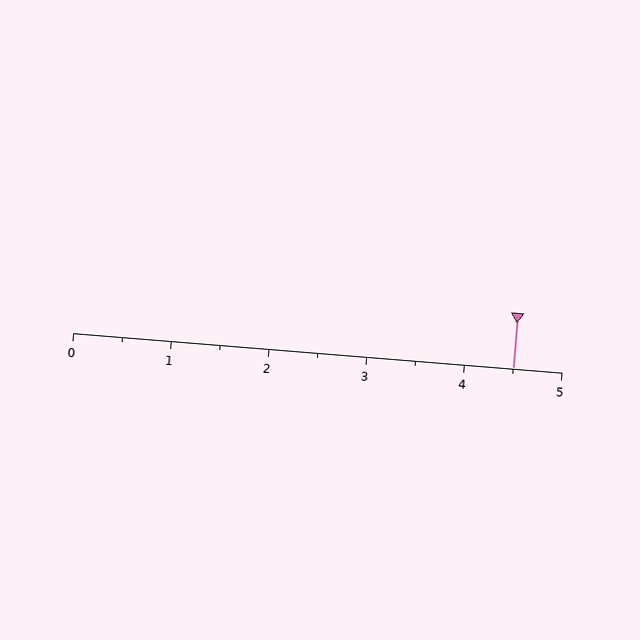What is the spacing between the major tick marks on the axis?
The major ticks are spaced 1 apart.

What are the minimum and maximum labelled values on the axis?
The axis runs from 0 to 5.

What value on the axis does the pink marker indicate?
The marker indicates approximately 4.5.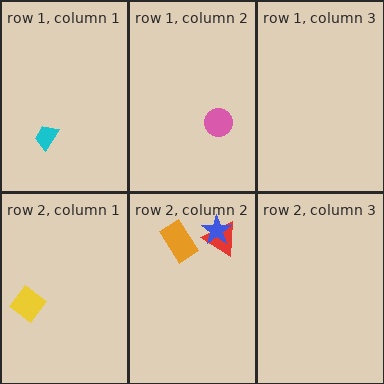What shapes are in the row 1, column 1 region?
The cyan trapezoid.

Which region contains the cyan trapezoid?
The row 1, column 1 region.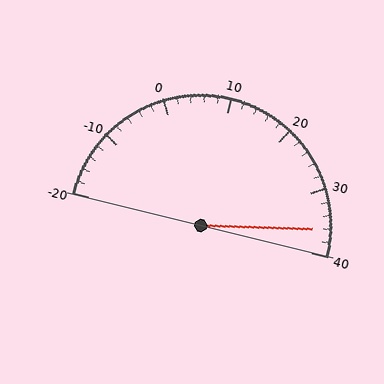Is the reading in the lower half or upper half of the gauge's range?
The reading is in the upper half of the range (-20 to 40).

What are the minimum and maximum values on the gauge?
The gauge ranges from -20 to 40.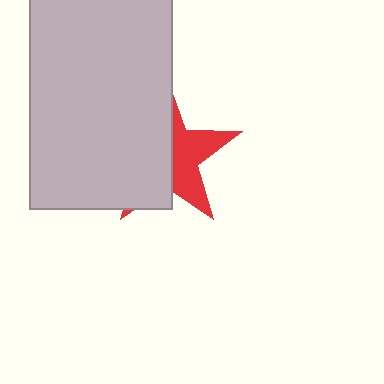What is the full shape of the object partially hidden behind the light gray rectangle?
The partially hidden object is a red star.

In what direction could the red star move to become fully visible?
The red star could move right. That would shift it out from behind the light gray rectangle entirely.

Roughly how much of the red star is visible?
A small part of it is visible (roughly 42%).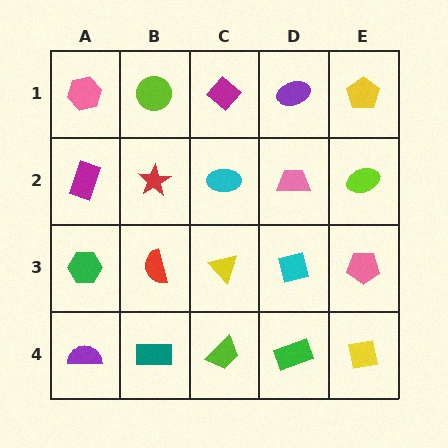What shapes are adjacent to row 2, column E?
A yellow pentagon (row 1, column E), a pink pentagon (row 3, column E), a pink trapezoid (row 2, column D).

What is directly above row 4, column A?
A green hexagon.